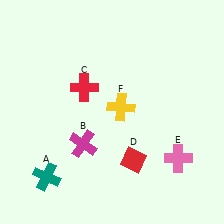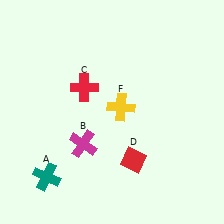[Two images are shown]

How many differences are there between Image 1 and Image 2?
There is 1 difference between the two images.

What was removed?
The pink cross (E) was removed in Image 2.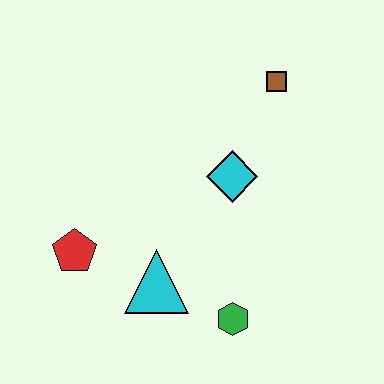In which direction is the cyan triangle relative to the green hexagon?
The cyan triangle is to the left of the green hexagon.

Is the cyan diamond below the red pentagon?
No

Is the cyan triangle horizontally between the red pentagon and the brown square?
Yes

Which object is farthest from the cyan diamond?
The red pentagon is farthest from the cyan diamond.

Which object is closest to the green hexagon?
The cyan triangle is closest to the green hexagon.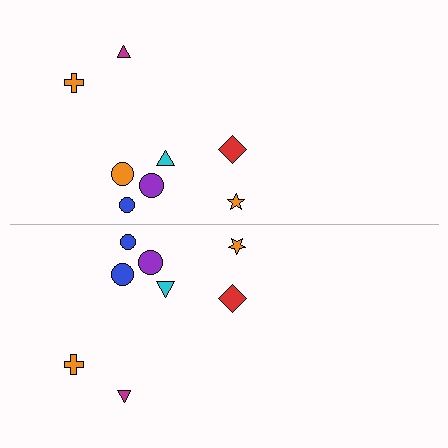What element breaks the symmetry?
The blue circle on the bottom side breaks the symmetry — its mirror counterpart is orange.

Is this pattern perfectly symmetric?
No, the pattern is not perfectly symmetric. The blue circle on the bottom side breaks the symmetry — its mirror counterpart is orange.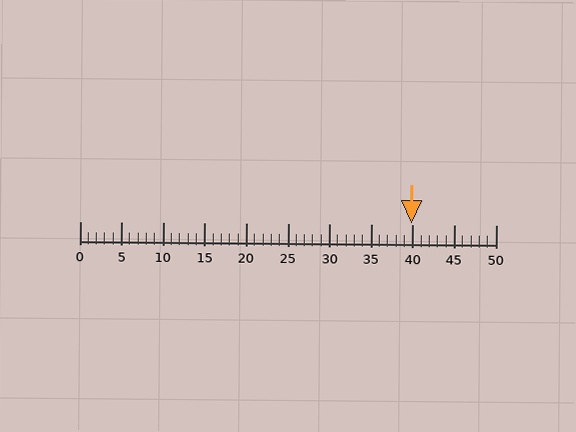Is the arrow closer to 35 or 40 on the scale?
The arrow is closer to 40.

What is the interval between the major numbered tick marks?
The major tick marks are spaced 5 units apart.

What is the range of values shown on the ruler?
The ruler shows values from 0 to 50.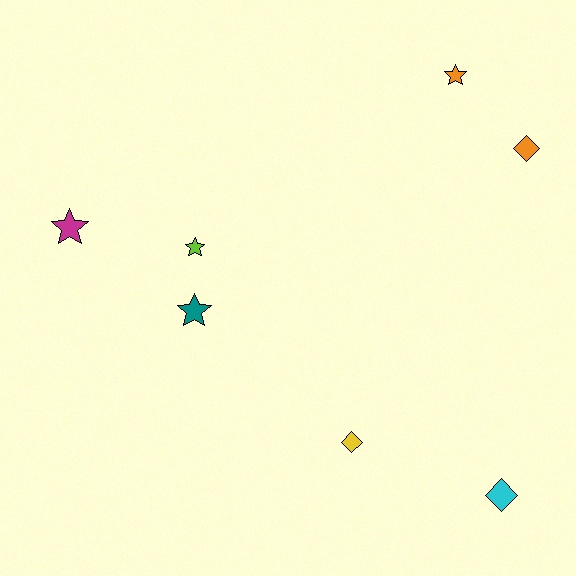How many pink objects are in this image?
There are no pink objects.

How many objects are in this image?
There are 7 objects.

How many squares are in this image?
There are no squares.